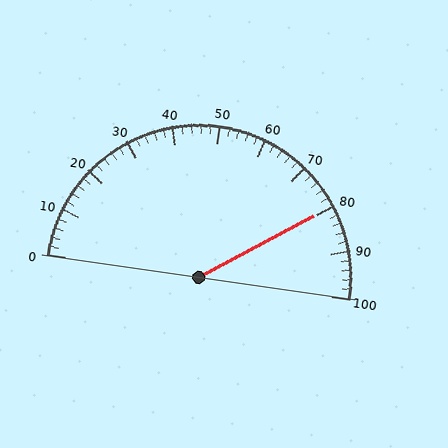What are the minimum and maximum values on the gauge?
The gauge ranges from 0 to 100.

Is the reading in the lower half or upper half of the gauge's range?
The reading is in the upper half of the range (0 to 100).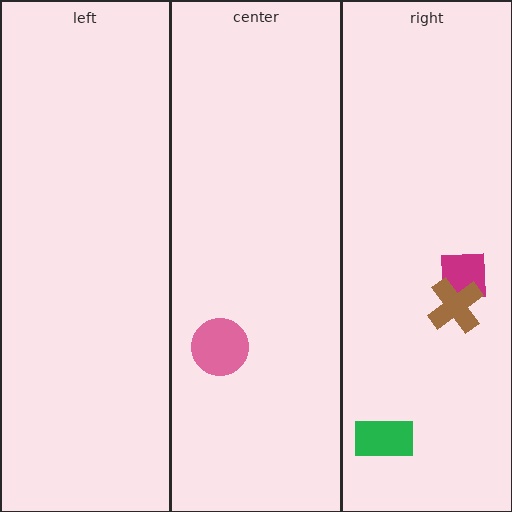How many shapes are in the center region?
1.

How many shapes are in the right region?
3.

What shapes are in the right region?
The magenta square, the brown cross, the green rectangle.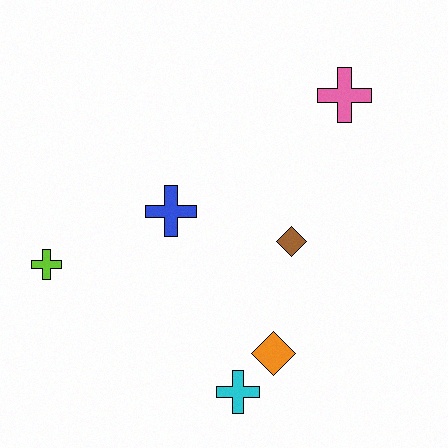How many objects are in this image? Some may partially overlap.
There are 6 objects.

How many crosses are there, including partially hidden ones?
There are 4 crosses.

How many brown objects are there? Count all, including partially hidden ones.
There is 1 brown object.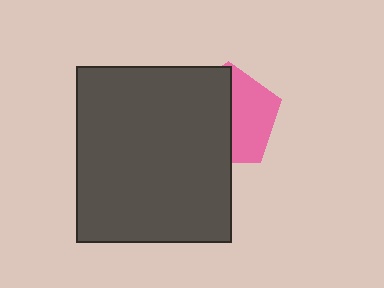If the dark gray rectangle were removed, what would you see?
You would see the complete pink pentagon.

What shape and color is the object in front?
The object in front is a dark gray rectangle.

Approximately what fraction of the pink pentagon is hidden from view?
Roughly 54% of the pink pentagon is hidden behind the dark gray rectangle.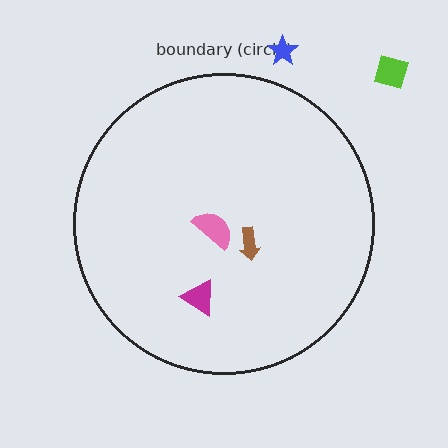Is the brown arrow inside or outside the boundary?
Inside.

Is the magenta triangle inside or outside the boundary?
Inside.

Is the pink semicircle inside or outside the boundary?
Inside.